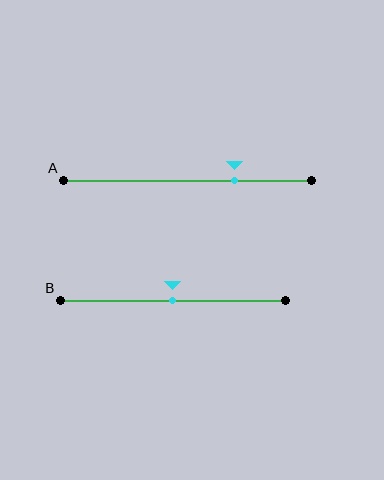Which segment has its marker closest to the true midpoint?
Segment B has its marker closest to the true midpoint.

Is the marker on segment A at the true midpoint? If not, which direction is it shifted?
No, the marker on segment A is shifted to the right by about 19% of the segment length.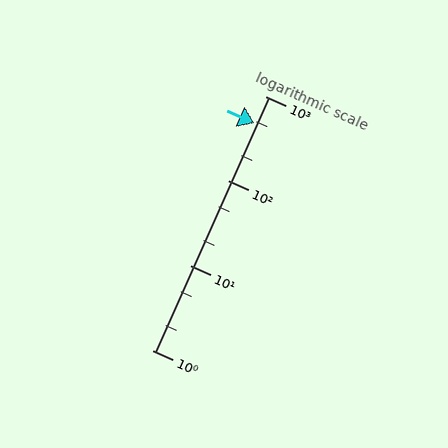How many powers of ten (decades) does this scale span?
The scale spans 3 decades, from 1 to 1000.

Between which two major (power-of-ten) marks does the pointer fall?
The pointer is between 100 and 1000.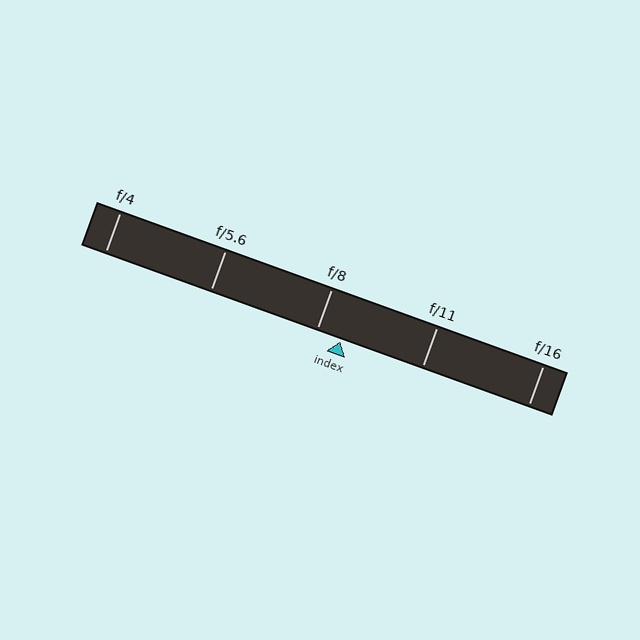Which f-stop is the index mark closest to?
The index mark is closest to f/8.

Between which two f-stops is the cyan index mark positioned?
The index mark is between f/8 and f/11.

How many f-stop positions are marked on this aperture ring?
There are 5 f-stop positions marked.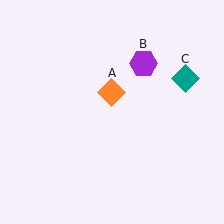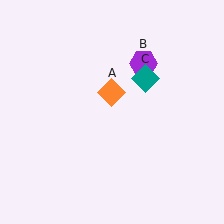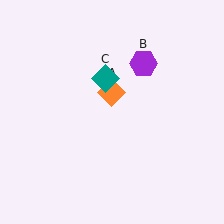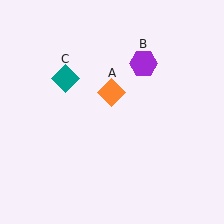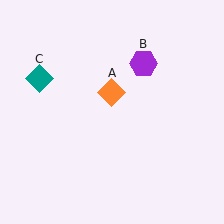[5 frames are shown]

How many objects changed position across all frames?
1 object changed position: teal diamond (object C).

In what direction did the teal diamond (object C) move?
The teal diamond (object C) moved left.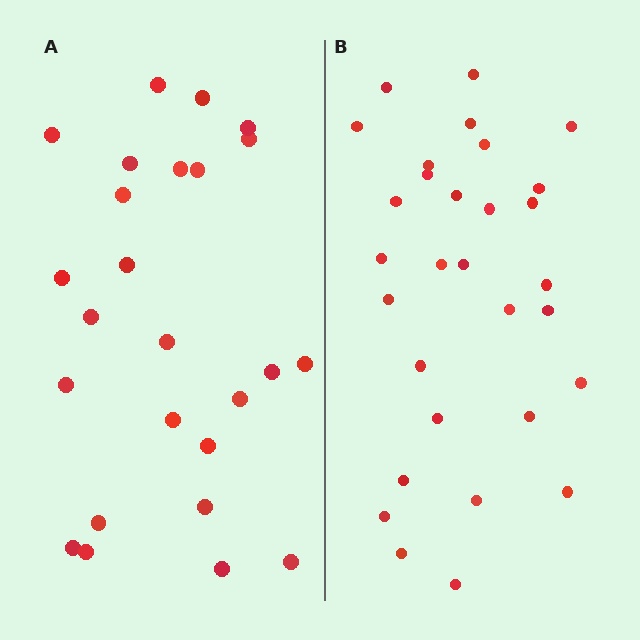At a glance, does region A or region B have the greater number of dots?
Region B (the right region) has more dots.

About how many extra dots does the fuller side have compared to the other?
Region B has about 5 more dots than region A.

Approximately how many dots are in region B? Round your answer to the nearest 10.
About 30 dots.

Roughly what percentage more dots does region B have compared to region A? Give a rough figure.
About 20% more.